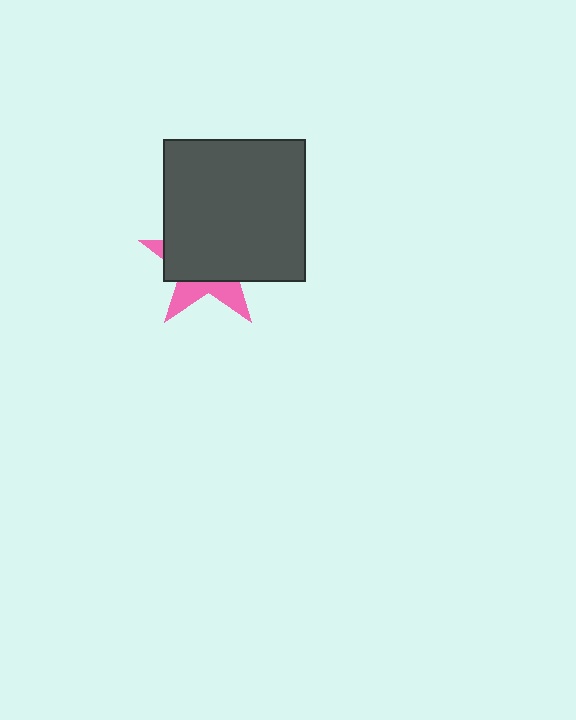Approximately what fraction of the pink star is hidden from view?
Roughly 68% of the pink star is hidden behind the dark gray square.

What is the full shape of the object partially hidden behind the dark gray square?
The partially hidden object is a pink star.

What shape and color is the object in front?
The object in front is a dark gray square.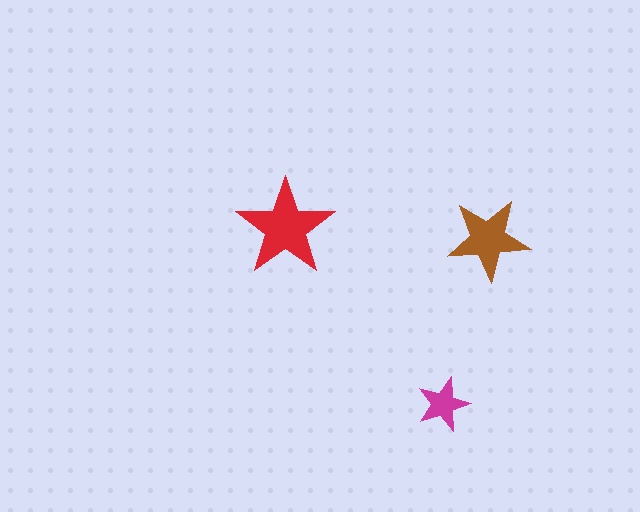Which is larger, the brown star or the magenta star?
The brown one.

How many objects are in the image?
There are 3 objects in the image.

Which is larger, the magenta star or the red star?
The red one.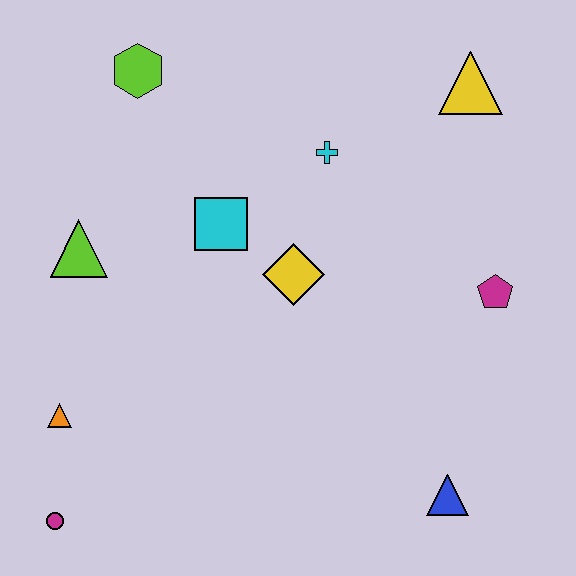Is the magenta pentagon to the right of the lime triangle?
Yes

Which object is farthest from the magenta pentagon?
The magenta circle is farthest from the magenta pentagon.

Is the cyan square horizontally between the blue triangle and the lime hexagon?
Yes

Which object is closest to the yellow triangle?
The cyan cross is closest to the yellow triangle.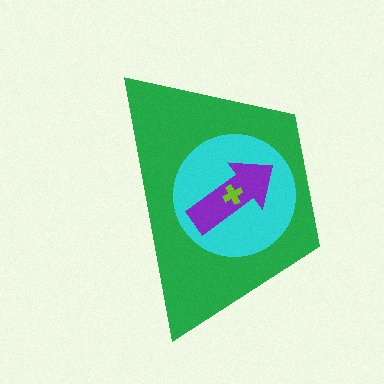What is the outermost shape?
The green trapezoid.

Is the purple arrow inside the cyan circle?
Yes.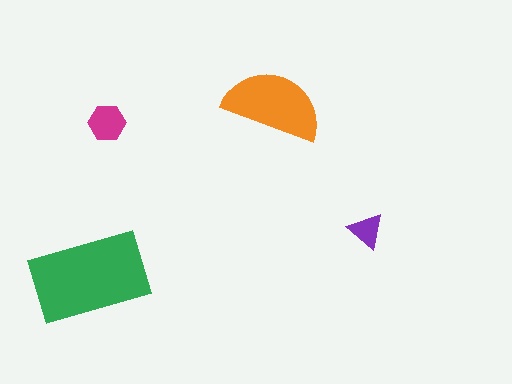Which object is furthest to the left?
The green rectangle is leftmost.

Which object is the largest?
The green rectangle.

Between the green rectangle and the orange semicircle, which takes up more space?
The green rectangle.